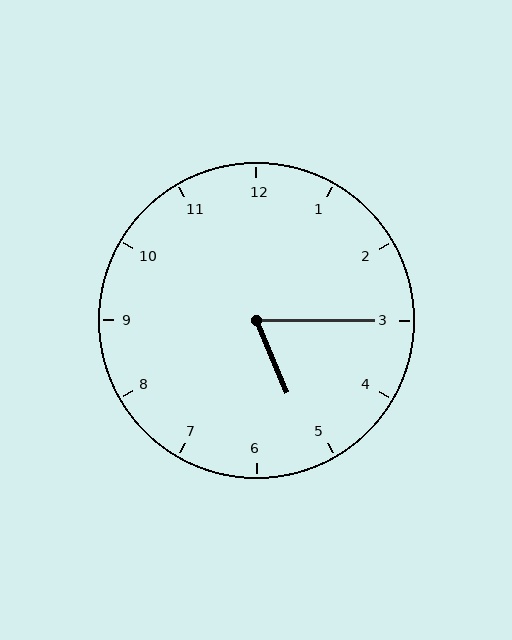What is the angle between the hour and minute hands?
Approximately 68 degrees.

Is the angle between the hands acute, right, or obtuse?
It is acute.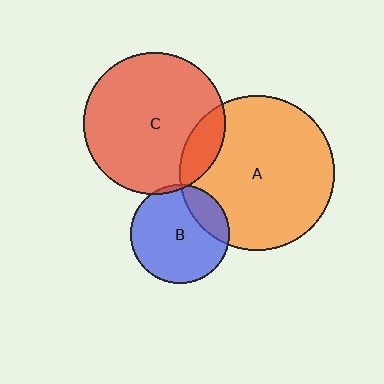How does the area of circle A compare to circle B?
Approximately 2.4 times.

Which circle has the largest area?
Circle A (orange).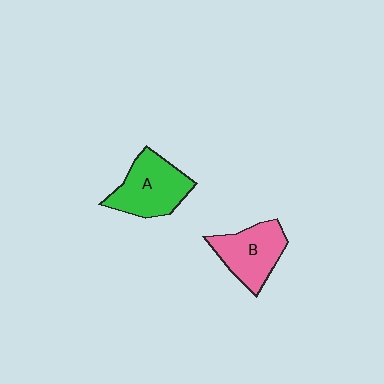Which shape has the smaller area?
Shape B (pink).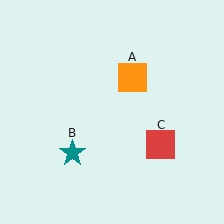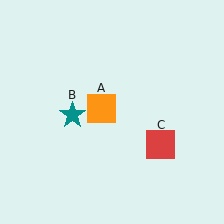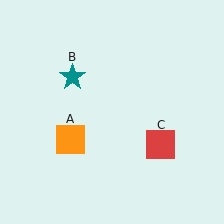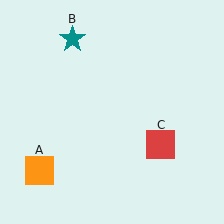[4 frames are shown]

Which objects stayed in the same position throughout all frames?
Red square (object C) remained stationary.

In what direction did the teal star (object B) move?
The teal star (object B) moved up.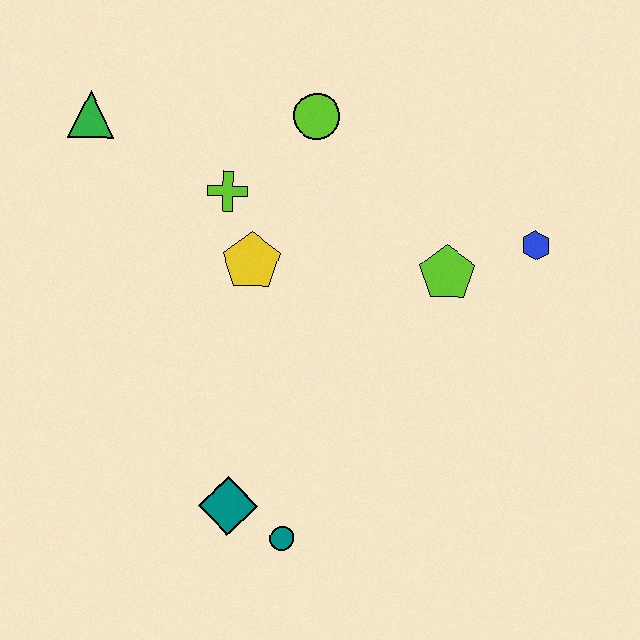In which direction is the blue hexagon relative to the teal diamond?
The blue hexagon is to the right of the teal diamond.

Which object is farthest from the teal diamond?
The green triangle is farthest from the teal diamond.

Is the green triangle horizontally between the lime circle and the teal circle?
No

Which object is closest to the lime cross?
The yellow pentagon is closest to the lime cross.